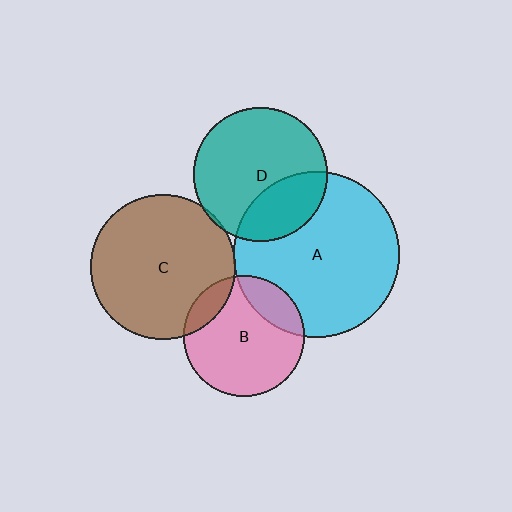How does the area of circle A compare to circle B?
Approximately 1.9 times.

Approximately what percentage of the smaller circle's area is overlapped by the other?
Approximately 30%.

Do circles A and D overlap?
Yes.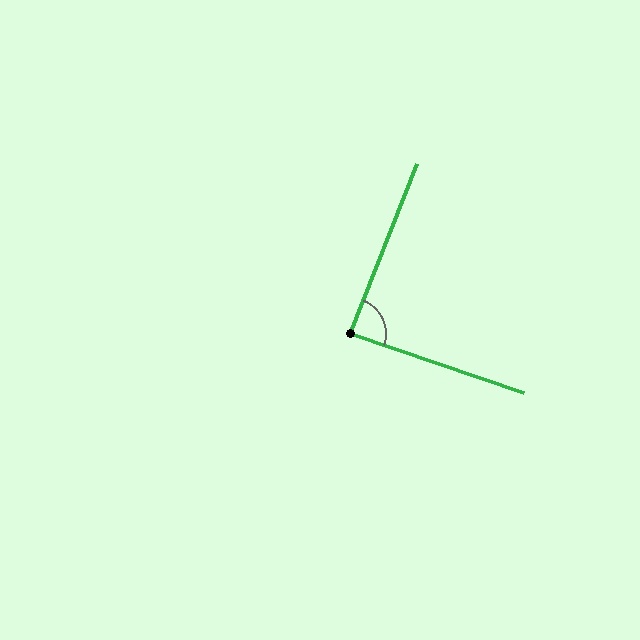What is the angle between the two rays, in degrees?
Approximately 87 degrees.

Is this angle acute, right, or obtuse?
It is approximately a right angle.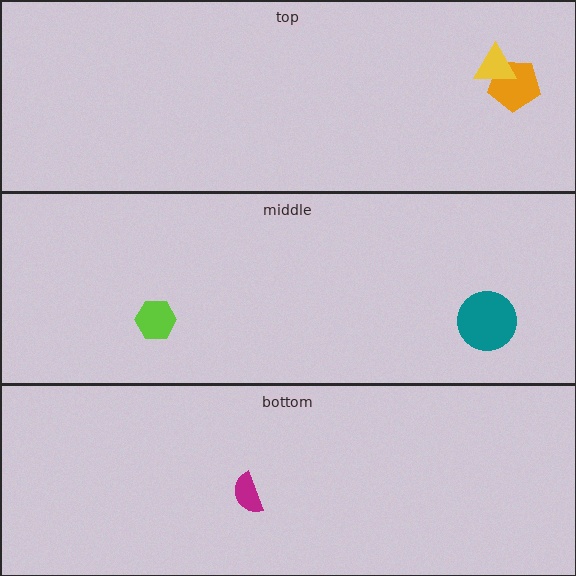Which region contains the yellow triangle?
The top region.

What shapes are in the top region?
The orange pentagon, the yellow triangle.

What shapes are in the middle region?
The lime hexagon, the teal circle.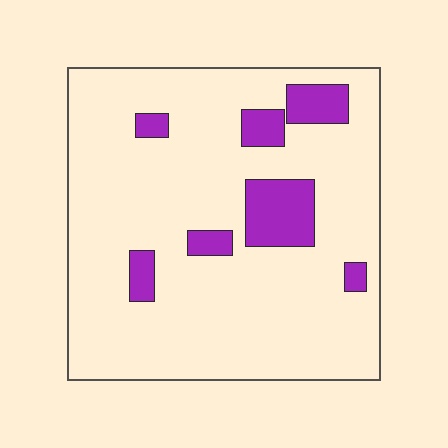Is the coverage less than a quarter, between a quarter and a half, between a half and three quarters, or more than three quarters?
Less than a quarter.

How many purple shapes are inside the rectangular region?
7.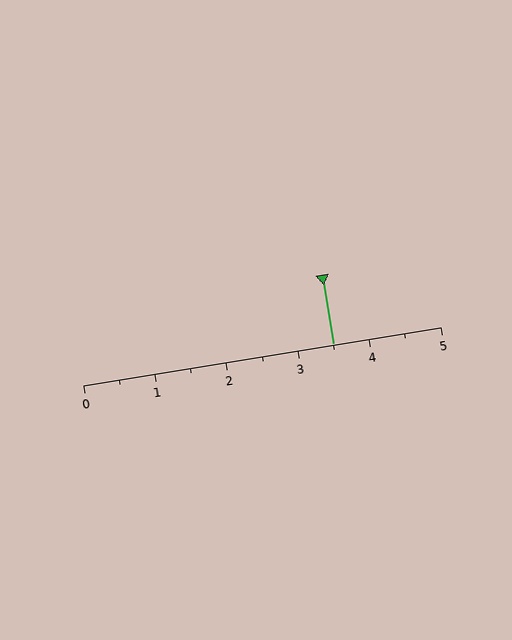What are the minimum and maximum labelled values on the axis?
The axis runs from 0 to 5.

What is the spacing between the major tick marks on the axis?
The major ticks are spaced 1 apart.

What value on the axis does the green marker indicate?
The marker indicates approximately 3.5.